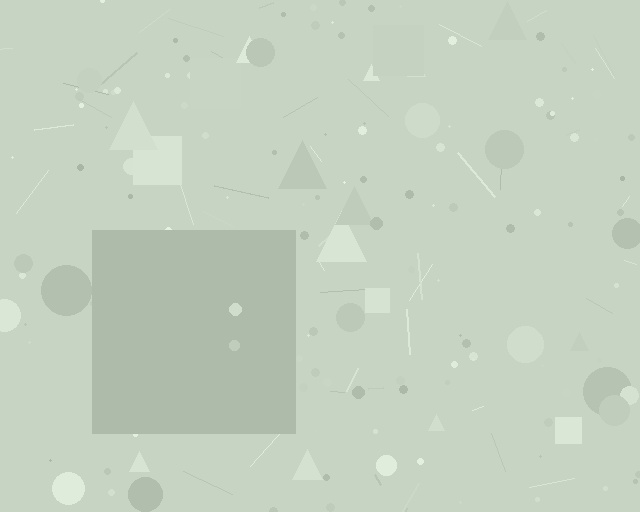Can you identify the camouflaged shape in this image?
The camouflaged shape is a square.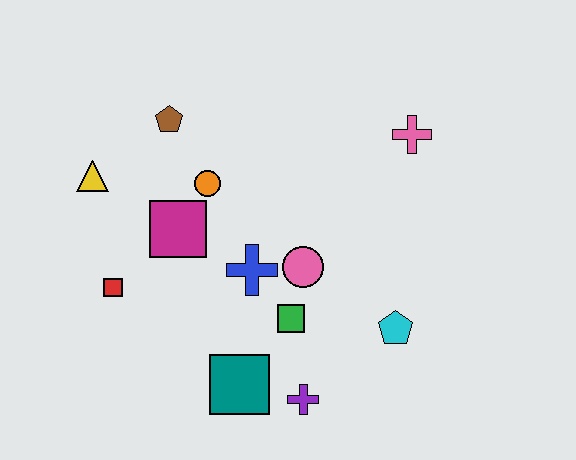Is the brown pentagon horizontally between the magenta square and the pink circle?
No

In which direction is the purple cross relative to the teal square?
The purple cross is to the right of the teal square.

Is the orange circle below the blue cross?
No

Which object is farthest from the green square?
The yellow triangle is farthest from the green square.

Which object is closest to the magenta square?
The orange circle is closest to the magenta square.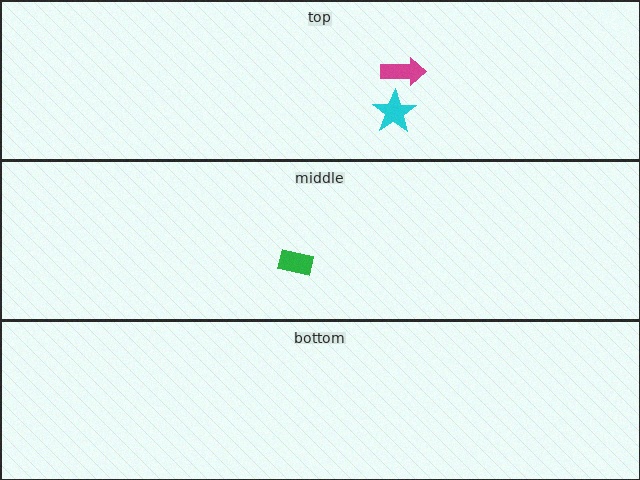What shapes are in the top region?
The cyan star, the magenta arrow.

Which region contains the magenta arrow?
The top region.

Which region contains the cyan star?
The top region.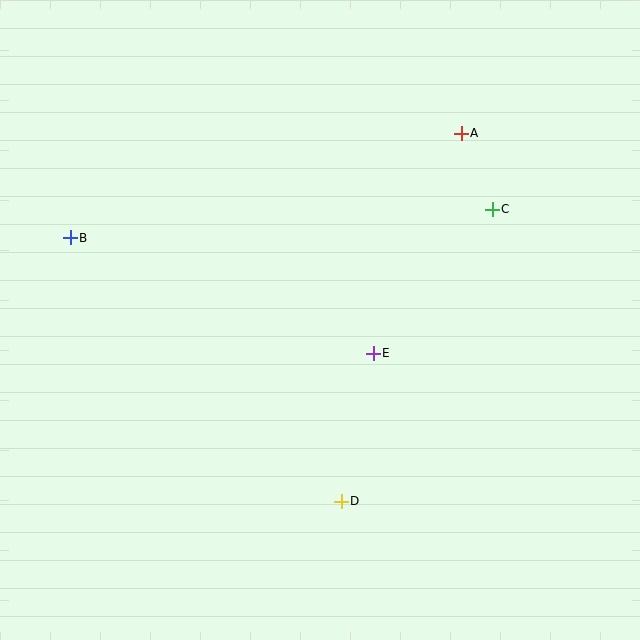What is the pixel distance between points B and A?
The distance between B and A is 405 pixels.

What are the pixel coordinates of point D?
Point D is at (341, 501).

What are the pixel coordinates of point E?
Point E is at (373, 353).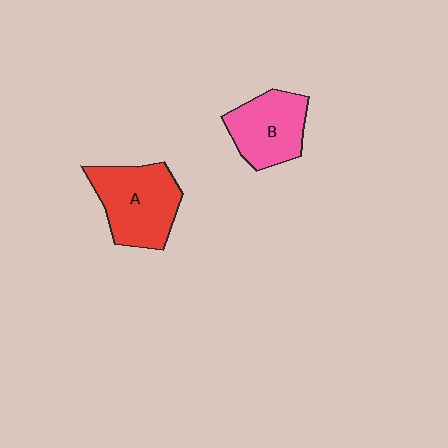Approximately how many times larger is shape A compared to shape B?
Approximately 1.2 times.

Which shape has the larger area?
Shape A (red).